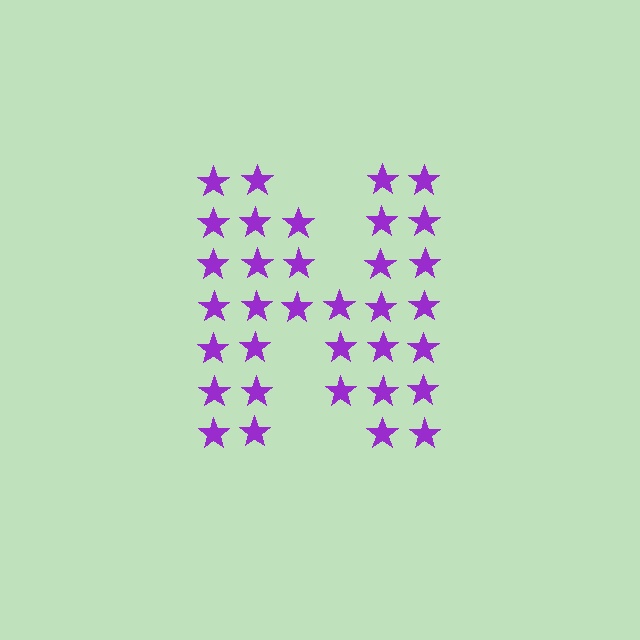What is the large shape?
The large shape is the letter N.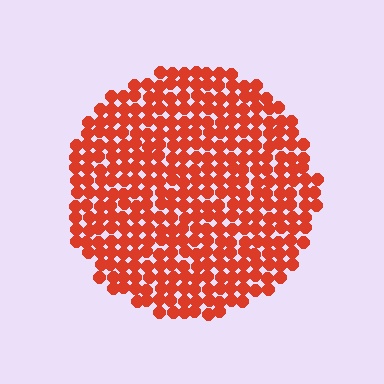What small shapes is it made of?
It is made of small circles.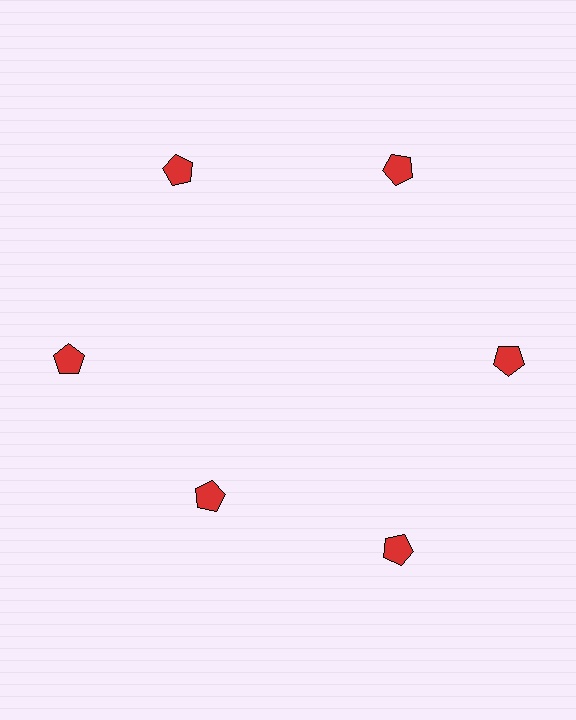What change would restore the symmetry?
The symmetry would be restored by moving it outward, back onto the ring so that all 6 pentagons sit at equal angles and equal distance from the center.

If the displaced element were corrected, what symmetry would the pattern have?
It would have 6-fold rotational symmetry — the pattern would map onto itself every 60 degrees.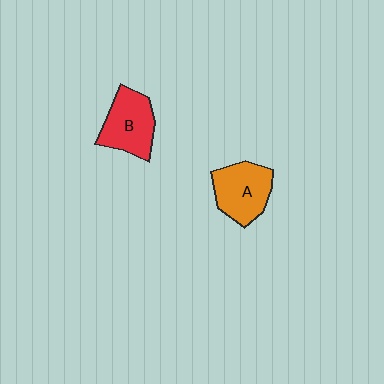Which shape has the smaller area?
Shape B (red).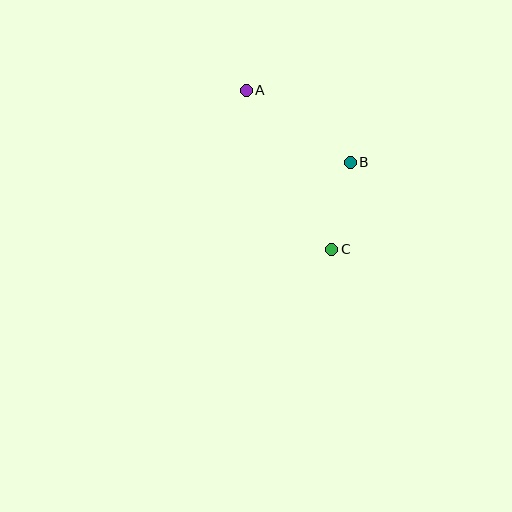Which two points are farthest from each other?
Points A and C are farthest from each other.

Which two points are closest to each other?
Points B and C are closest to each other.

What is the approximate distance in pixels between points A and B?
The distance between A and B is approximately 127 pixels.